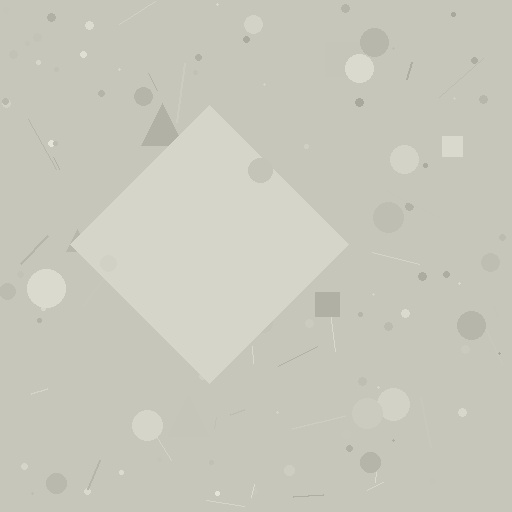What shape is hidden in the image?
A diamond is hidden in the image.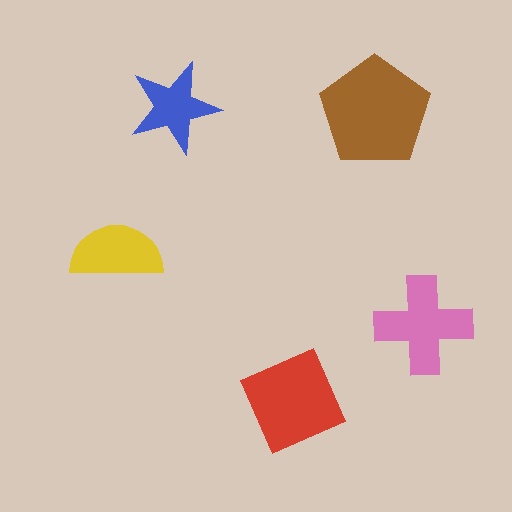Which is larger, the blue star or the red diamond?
The red diamond.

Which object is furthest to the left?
The yellow semicircle is leftmost.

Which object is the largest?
The brown pentagon.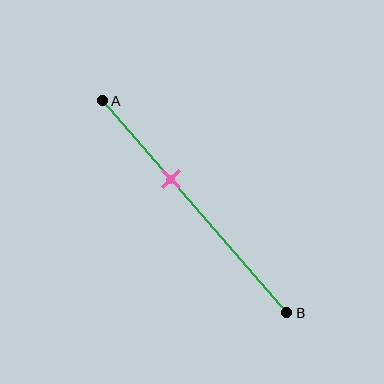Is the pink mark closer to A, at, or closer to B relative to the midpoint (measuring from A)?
The pink mark is closer to point A than the midpoint of segment AB.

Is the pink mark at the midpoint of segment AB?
No, the mark is at about 35% from A, not at the 50% midpoint.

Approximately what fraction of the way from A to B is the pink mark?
The pink mark is approximately 35% of the way from A to B.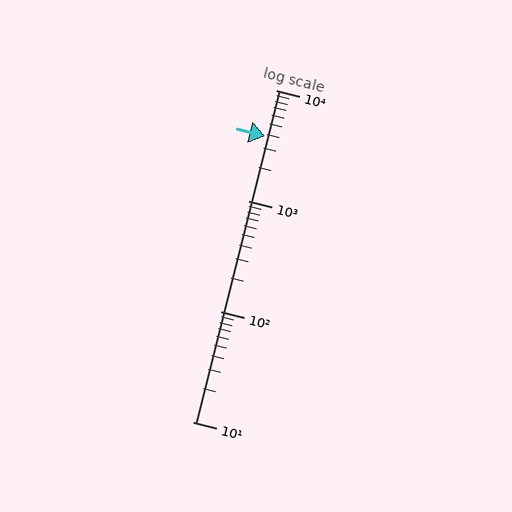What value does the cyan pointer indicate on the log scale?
The pointer indicates approximately 3800.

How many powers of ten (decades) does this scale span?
The scale spans 3 decades, from 10 to 10000.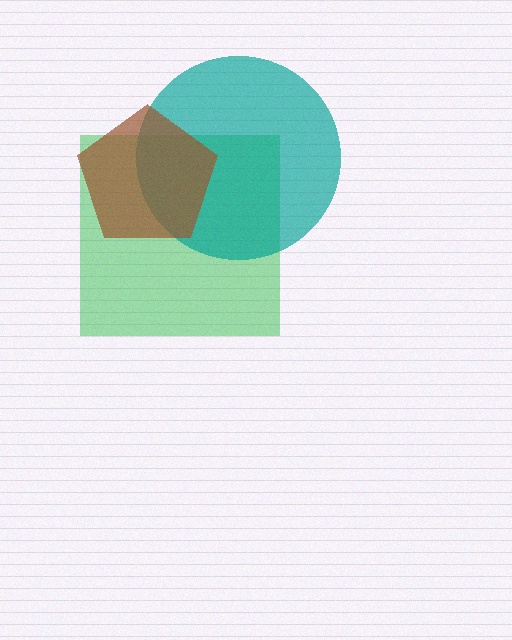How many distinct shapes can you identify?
There are 3 distinct shapes: a green square, a teal circle, a brown pentagon.